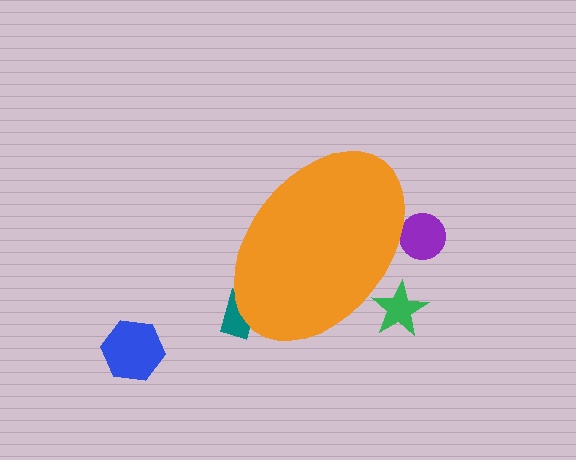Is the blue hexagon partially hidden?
No, the blue hexagon is fully visible.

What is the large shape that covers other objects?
An orange ellipse.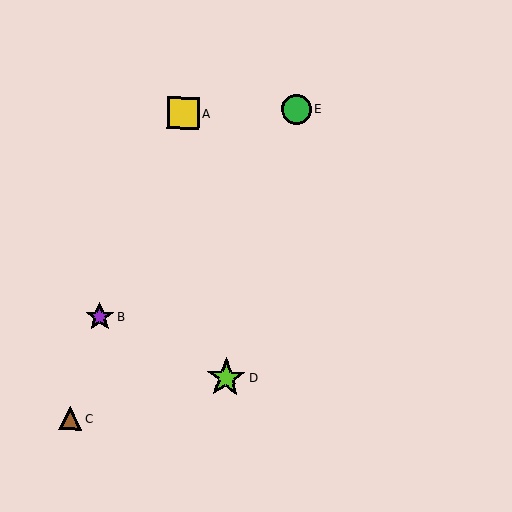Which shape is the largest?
The lime star (labeled D) is the largest.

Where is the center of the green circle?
The center of the green circle is at (296, 109).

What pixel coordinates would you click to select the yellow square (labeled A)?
Click at (183, 113) to select the yellow square A.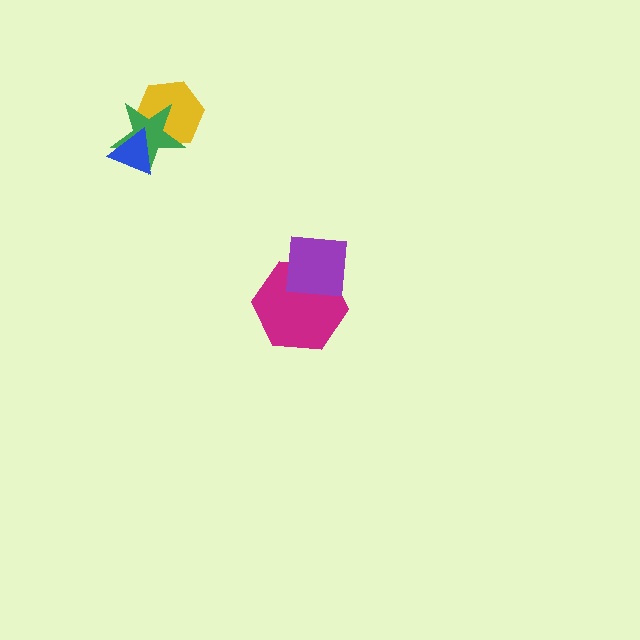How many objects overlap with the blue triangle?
2 objects overlap with the blue triangle.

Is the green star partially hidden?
Yes, it is partially covered by another shape.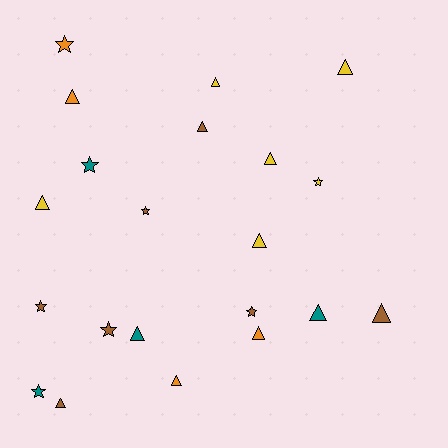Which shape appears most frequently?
Triangle, with 13 objects.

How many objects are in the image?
There are 21 objects.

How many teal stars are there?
There are 2 teal stars.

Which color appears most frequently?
Brown, with 7 objects.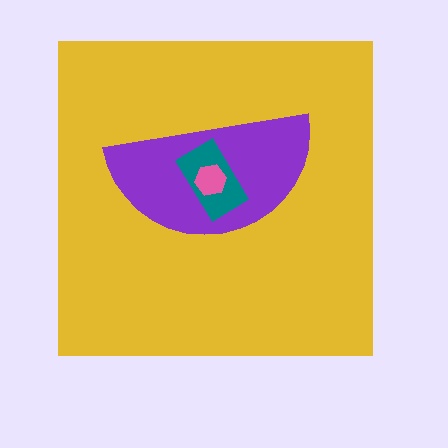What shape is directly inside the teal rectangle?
The pink hexagon.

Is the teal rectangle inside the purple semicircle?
Yes.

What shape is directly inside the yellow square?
The purple semicircle.